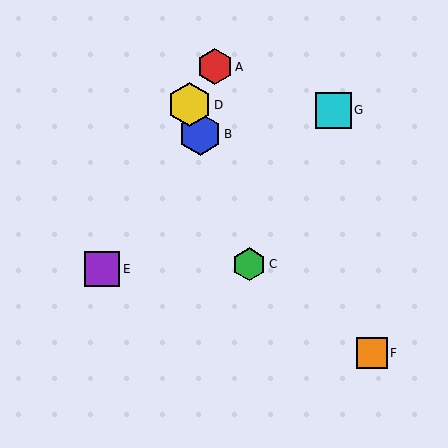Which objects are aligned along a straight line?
Objects B, C, D are aligned along a straight line.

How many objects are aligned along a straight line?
3 objects (B, C, D) are aligned along a straight line.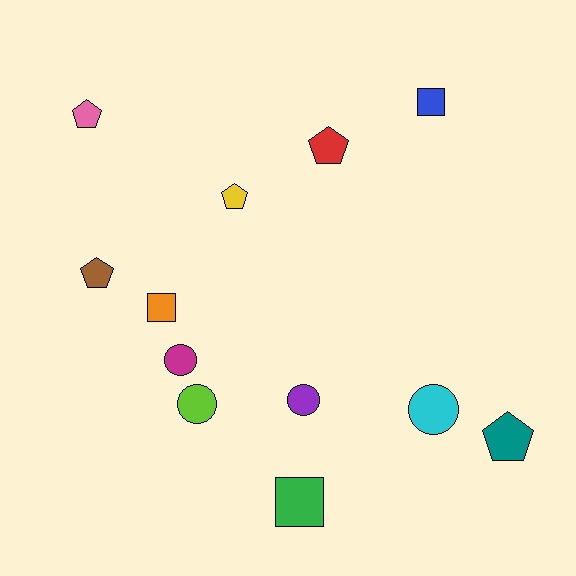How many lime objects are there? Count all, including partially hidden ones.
There is 1 lime object.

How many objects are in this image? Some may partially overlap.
There are 12 objects.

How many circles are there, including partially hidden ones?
There are 4 circles.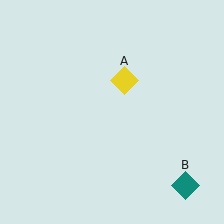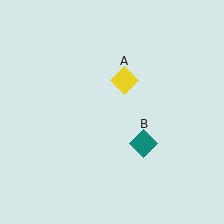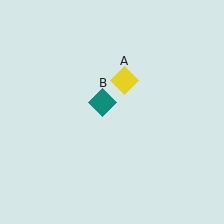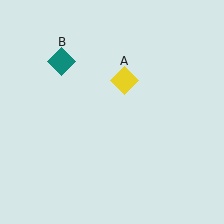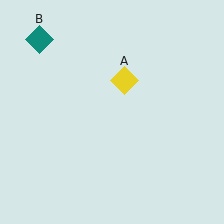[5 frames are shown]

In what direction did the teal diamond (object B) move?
The teal diamond (object B) moved up and to the left.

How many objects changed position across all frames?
1 object changed position: teal diamond (object B).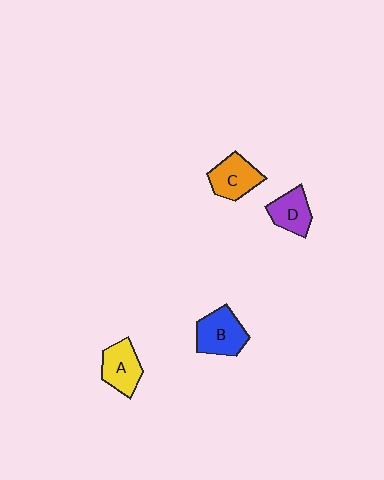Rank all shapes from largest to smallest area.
From largest to smallest: B (blue), C (orange), A (yellow), D (purple).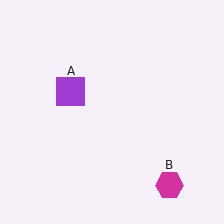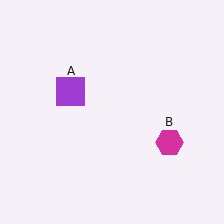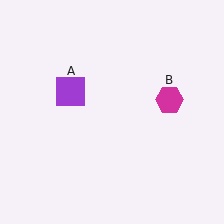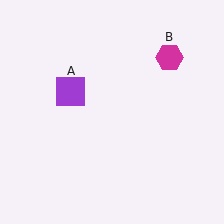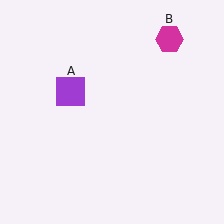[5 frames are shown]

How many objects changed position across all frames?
1 object changed position: magenta hexagon (object B).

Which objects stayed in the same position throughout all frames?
Purple square (object A) remained stationary.